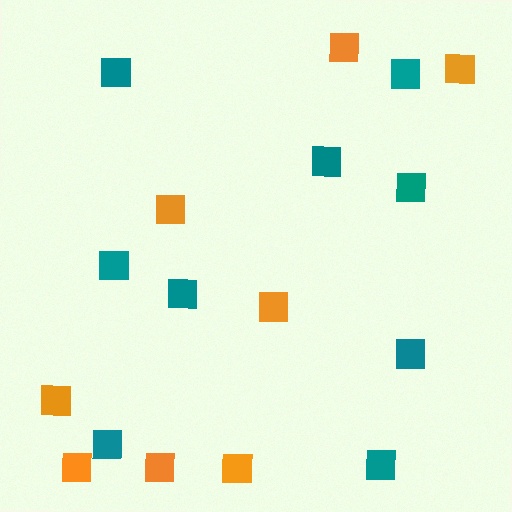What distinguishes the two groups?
There are 2 groups: one group of teal squares (9) and one group of orange squares (8).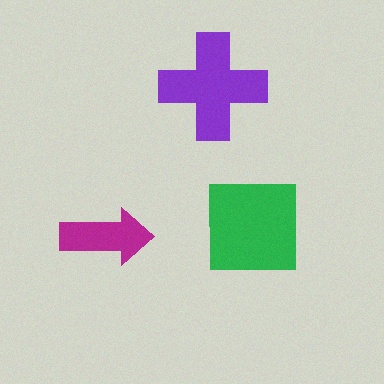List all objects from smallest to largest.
The magenta arrow, the purple cross, the green square.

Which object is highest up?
The purple cross is topmost.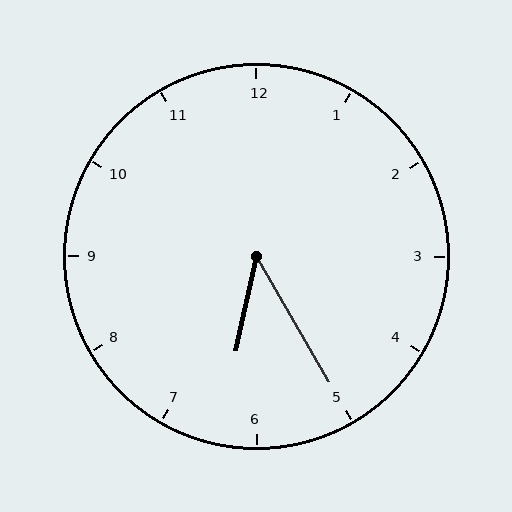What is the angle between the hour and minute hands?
Approximately 42 degrees.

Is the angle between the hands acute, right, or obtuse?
It is acute.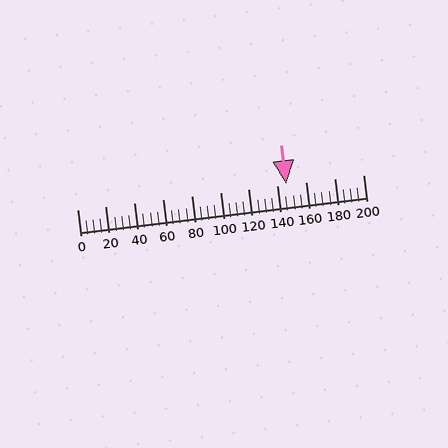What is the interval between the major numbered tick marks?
The major tick marks are spaced 20 units apart.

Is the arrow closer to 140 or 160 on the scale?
The arrow is closer to 140.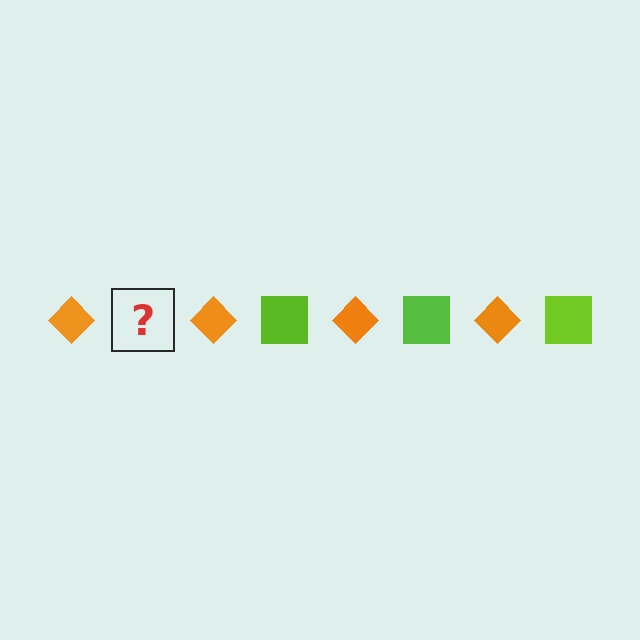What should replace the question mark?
The question mark should be replaced with a lime square.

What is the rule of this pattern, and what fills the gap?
The rule is that the pattern alternates between orange diamond and lime square. The gap should be filled with a lime square.